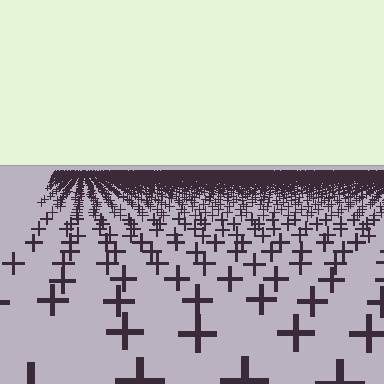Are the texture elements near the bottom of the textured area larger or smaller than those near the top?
Larger. Near the bottom, elements are closer to the viewer and appear at a bigger on-screen size.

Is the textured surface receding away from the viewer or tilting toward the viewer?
The surface is receding away from the viewer. Texture elements get smaller and denser toward the top.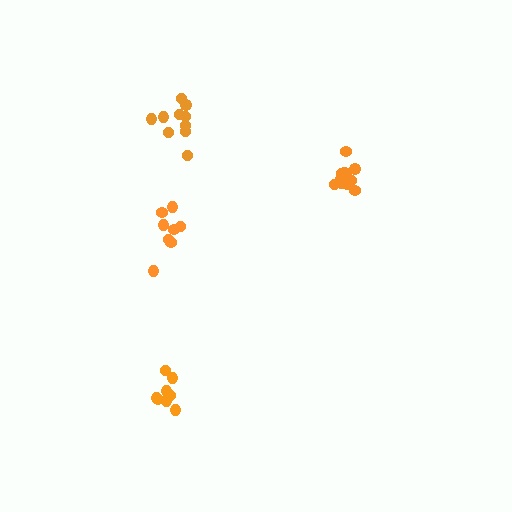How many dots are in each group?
Group 1: 11 dots, Group 2: 8 dots, Group 3: 8 dots, Group 4: 10 dots (37 total).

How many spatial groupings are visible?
There are 4 spatial groupings.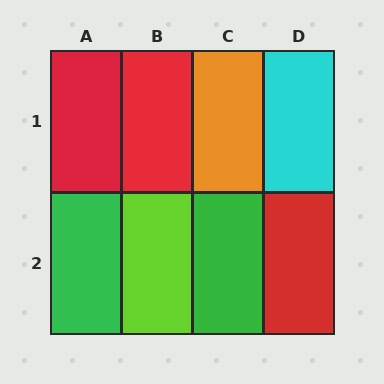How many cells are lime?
1 cell is lime.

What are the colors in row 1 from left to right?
Red, red, orange, cyan.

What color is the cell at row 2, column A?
Green.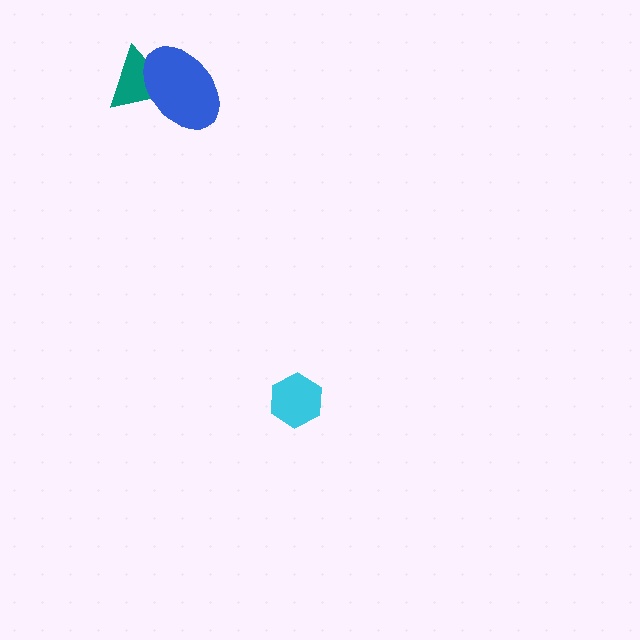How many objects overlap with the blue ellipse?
1 object overlaps with the blue ellipse.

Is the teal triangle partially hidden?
Yes, it is partially covered by another shape.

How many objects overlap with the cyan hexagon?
0 objects overlap with the cyan hexagon.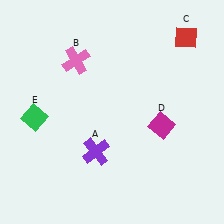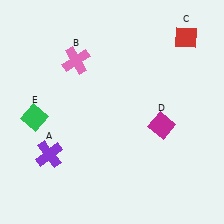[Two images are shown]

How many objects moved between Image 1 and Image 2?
1 object moved between the two images.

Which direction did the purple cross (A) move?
The purple cross (A) moved left.